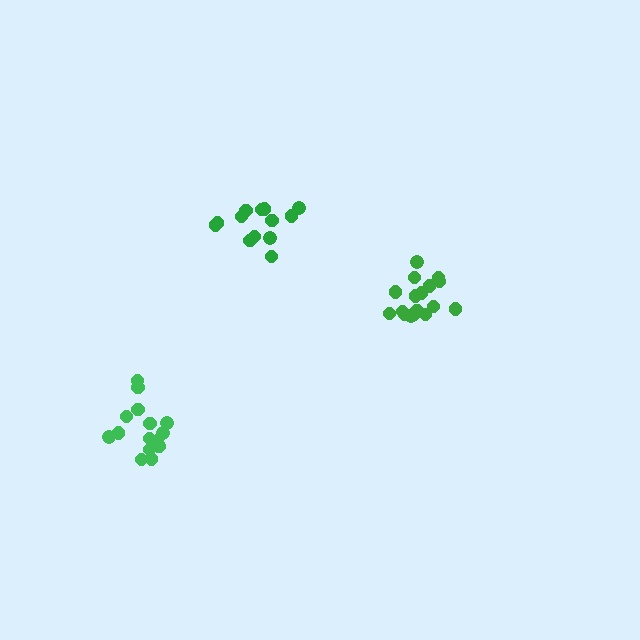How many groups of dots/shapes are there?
There are 3 groups.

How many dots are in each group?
Group 1: 13 dots, Group 2: 16 dots, Group 3: 17 dots (46 total).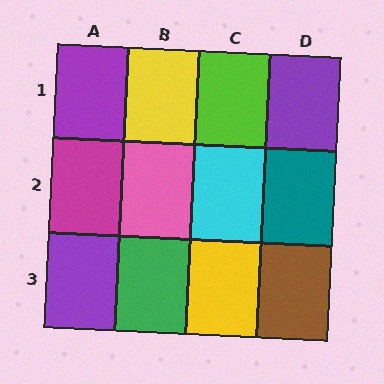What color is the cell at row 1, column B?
Yellow.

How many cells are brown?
1 cell is brown.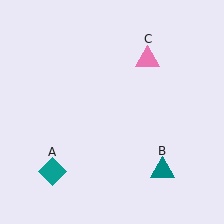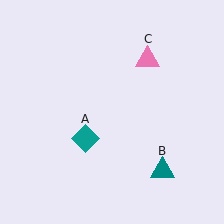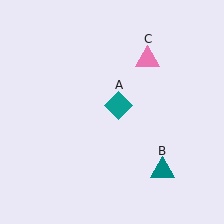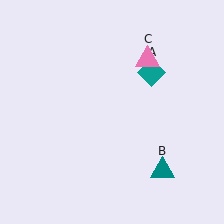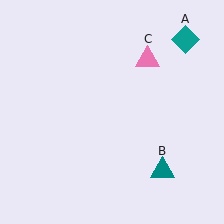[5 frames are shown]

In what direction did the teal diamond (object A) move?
The teal diamond (object A) moved up and to the right.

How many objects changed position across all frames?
1 object changed position: teal diamond (object A).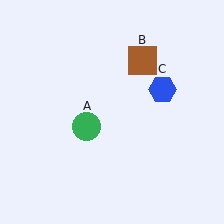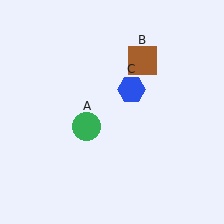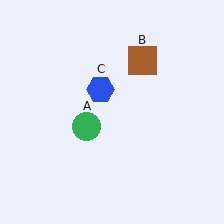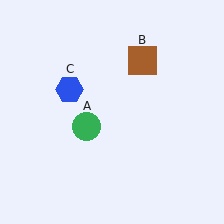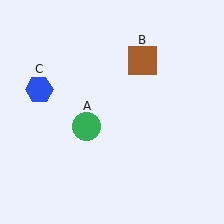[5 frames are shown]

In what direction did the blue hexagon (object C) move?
The blue hexagon (object C) moved left.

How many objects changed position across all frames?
1 object changed position: blue hexagon (object C).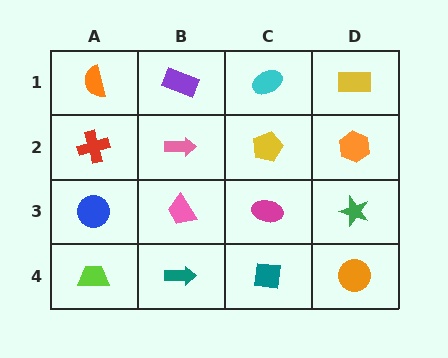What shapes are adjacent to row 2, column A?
An orange semicircle (row 1, column A), a blue circle (row 3, column A), a pink arrow (row 2, column B).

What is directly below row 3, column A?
A lime trapezoid.